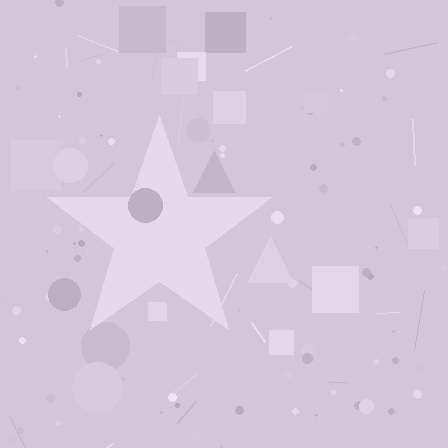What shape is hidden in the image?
A star is hidden in the image.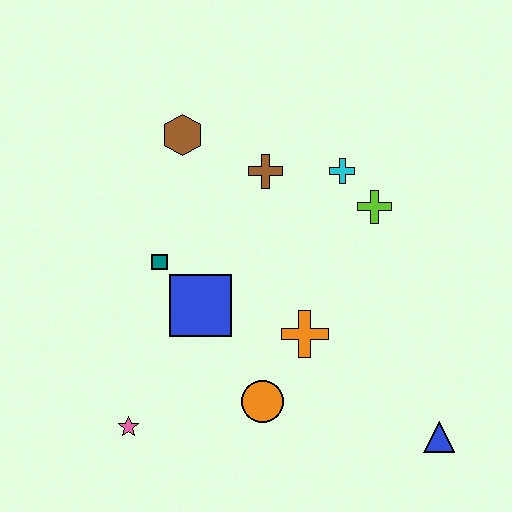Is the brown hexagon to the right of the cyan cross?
No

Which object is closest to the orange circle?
The orange cross is closest to the orange circle.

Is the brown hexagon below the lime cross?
No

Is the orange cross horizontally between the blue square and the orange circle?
No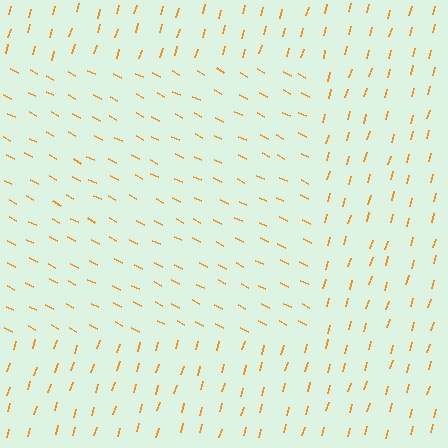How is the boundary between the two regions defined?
The boundary is defined purely by a change in line orientation (approximately 80 degrees difference). All lines are the same color and thickness.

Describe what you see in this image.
The image is filled with small orange line segments. A rectangle region in the image has lines oriented differently from the surrounding lines, creating a visible texture boundary.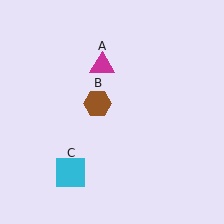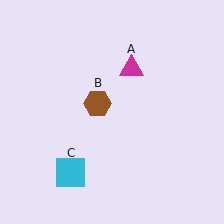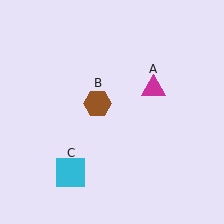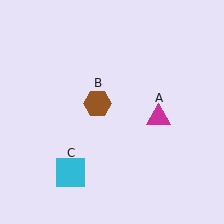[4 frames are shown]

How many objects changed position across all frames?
1 object changed position: magenta triangle (object A).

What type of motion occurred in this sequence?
The magenta triangle (object A) rotated clockwise around the center of the scene.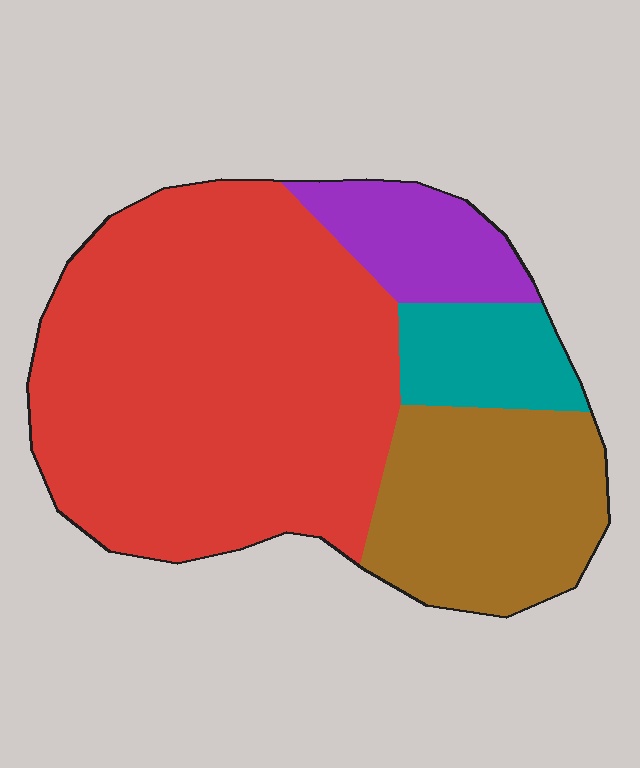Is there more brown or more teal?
Brown.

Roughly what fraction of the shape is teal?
Teal takes up about one tenth (1/10) of the shape.